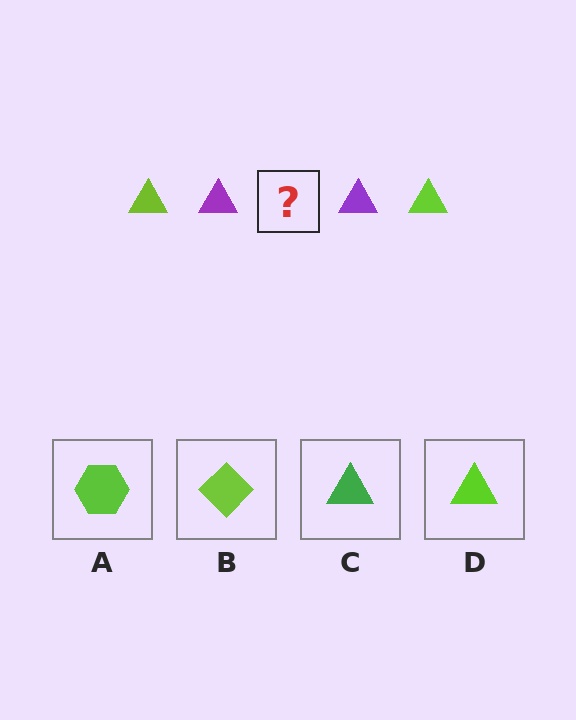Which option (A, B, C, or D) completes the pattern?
D.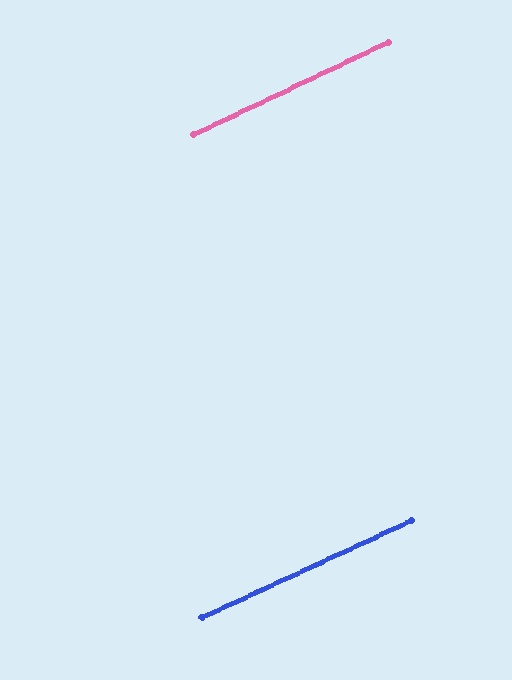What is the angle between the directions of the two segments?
Approximately 1 degree.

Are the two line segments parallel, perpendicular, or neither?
Parallel — their directions differ by only 0.6°.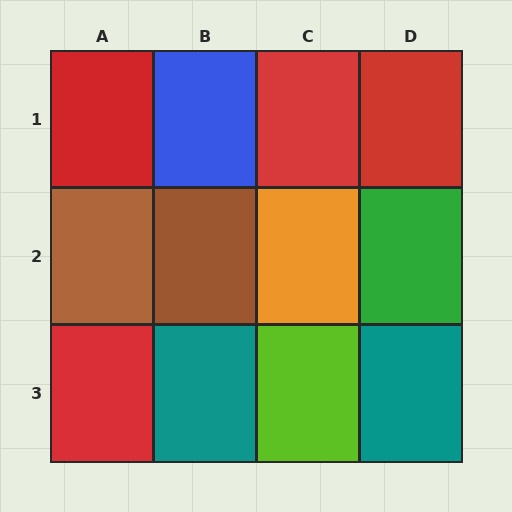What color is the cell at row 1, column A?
Red.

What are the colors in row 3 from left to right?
Red, teal, lime, teal.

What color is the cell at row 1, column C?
Red.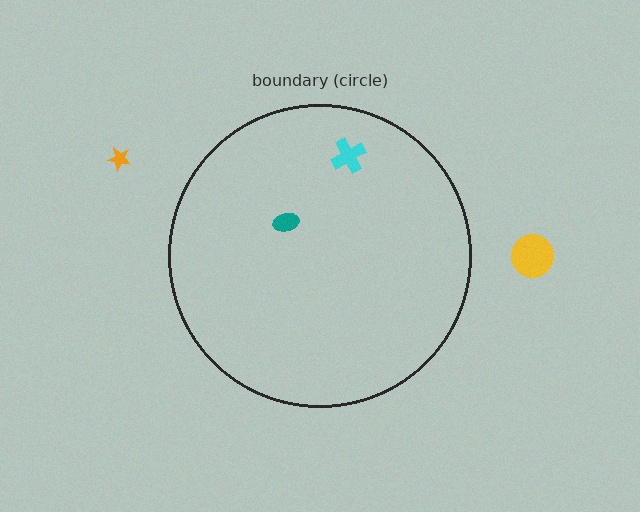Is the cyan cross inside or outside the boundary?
Inside.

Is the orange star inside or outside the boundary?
Outside.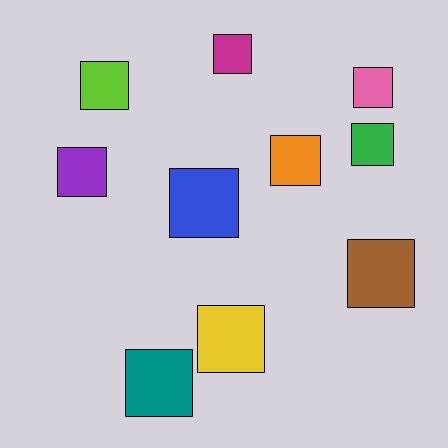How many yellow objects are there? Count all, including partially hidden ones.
There is 1 yellow object.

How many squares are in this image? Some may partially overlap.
There are 10 squares.